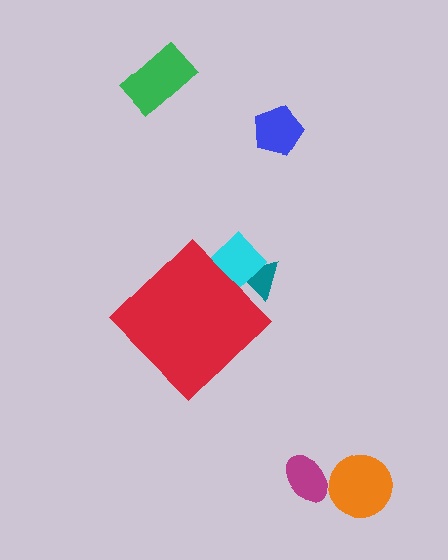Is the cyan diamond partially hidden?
Yes, the cyan diamond is partially hidden behind the red diamond.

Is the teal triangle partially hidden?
Yes, the teal triangle is partially hidden behind the red diamond.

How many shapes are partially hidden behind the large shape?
2 shapes are partially hidden.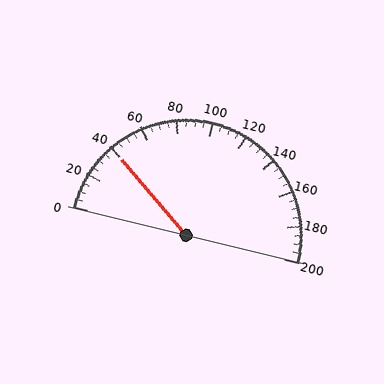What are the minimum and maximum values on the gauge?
The gauge ranges from 0 to 200.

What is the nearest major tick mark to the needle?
The nearest major tick mark is 40.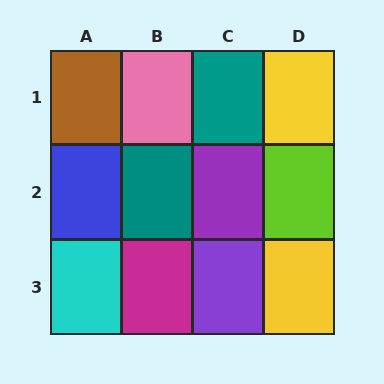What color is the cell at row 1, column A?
Brown.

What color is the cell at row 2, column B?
Teal.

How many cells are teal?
2 cells are teal.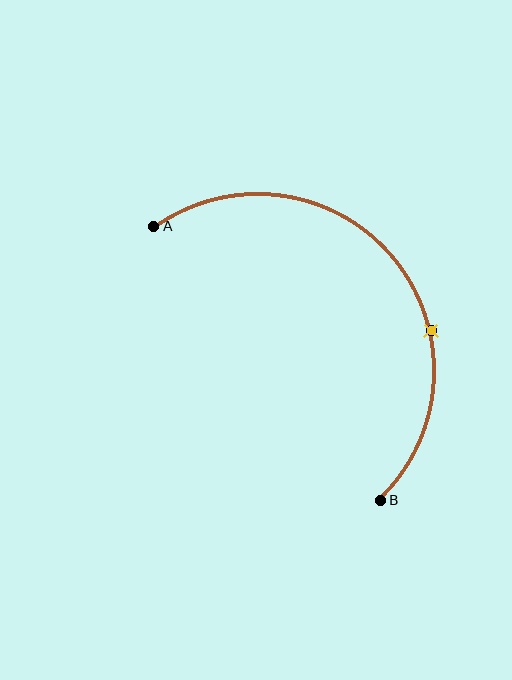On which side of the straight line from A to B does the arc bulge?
The arc bulges above and to the right of the straight line connecting A and B.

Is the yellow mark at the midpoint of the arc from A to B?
No. The yellow mark lies on the arc but is closer to endpoint B. The arc midpoint would be at the point on the curve equidistant along the arc from both A and B.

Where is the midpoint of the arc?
The arc midpoint is the point on the curve farthest from the straight line joining A and B. It sits above and to the right of that line.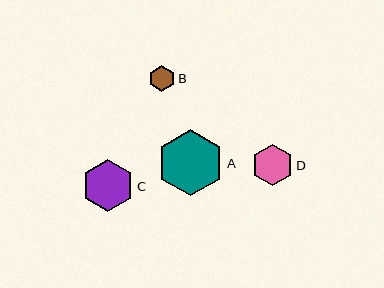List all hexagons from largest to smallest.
From largest to smallest: A, C, D, B.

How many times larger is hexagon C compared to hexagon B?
Hexagon C is approximately 2.0 times the size of hexagon B.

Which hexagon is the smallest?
Hexagon B is the smallest with a size of approximately 26 pixels.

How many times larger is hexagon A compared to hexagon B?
Hexagon A is approximately 2.6 times the size of hexagon B.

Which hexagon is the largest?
Hexagon A is the largest with a size of approximately 66 pixels.